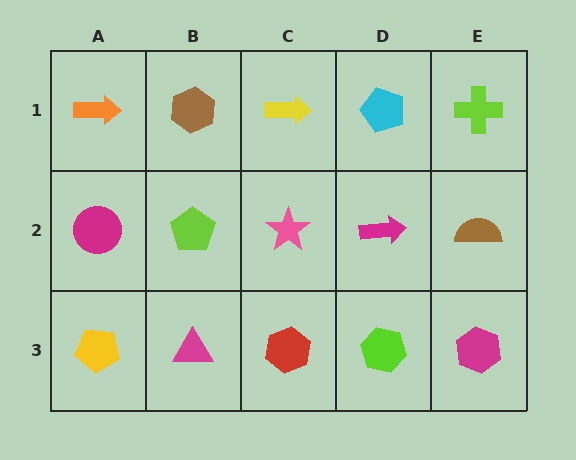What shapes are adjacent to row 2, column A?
An orange arrow (row 1, column A), a yellow pentagon (row 3, column A), a lime pentagon (row 2, column B).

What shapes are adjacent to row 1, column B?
A lime pentagon (row 2, column B), an orange arrow (row 1, column A), a yellow arrow (row 1, column C).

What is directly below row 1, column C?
A pink star.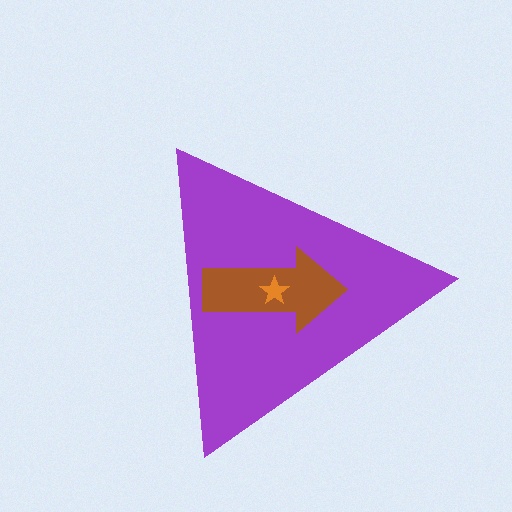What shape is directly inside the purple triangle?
The brown arrow.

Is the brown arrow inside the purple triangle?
Yes.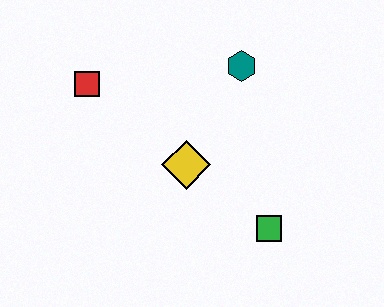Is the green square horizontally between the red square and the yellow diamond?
No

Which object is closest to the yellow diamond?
The green square is closest to the yellow diamond.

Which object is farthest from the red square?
The green square is farthest from the red square.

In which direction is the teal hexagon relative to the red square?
The teal hexagon is to the right of the red square.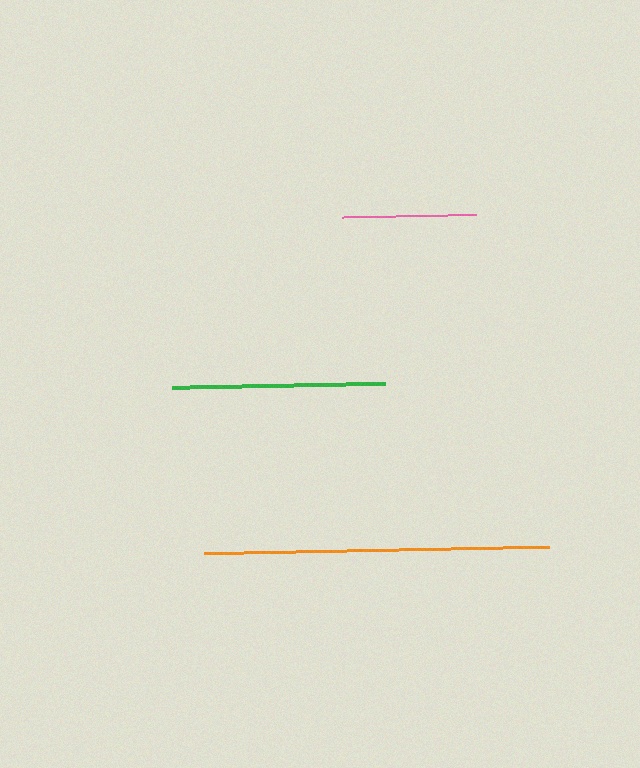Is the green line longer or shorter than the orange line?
The orange line is longer than the green line.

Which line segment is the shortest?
The pink line is the shortest at approximately 135 pixels.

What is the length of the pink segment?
The pink segment is approximately 135 pixels long.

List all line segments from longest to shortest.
From longest to shortest: orange, green, pink.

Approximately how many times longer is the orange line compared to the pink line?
The orange line is approximately 2.6 times the length of the pink line.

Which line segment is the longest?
The orange line is the longest at approximately 345 pixels.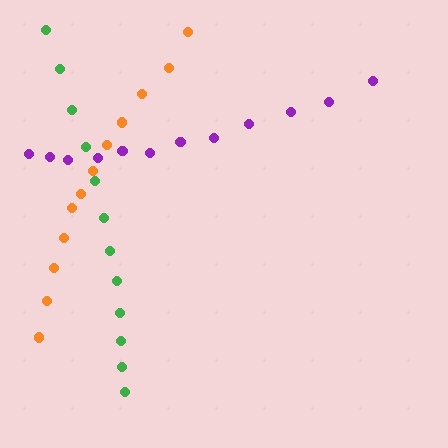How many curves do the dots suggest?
There are 3 distinct paths.